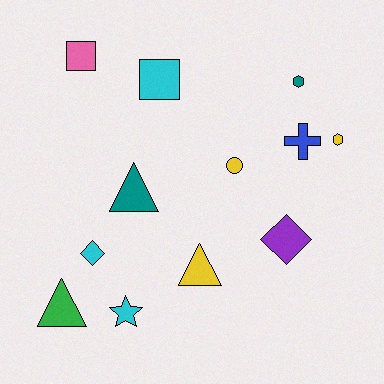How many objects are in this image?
There are 12 objects.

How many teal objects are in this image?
There are 2 teal objects.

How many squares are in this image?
There are 2 squares.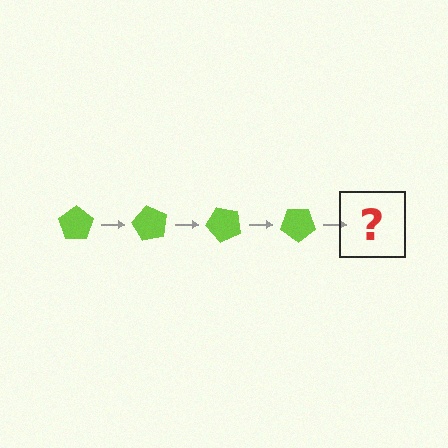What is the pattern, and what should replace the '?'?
The pattern is that the pentagon rotates 60 degrees each step. The '?' should be a lime pentagon rotated 240 degrees.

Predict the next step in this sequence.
The next step is a lime pentagon rotated 240 degrees.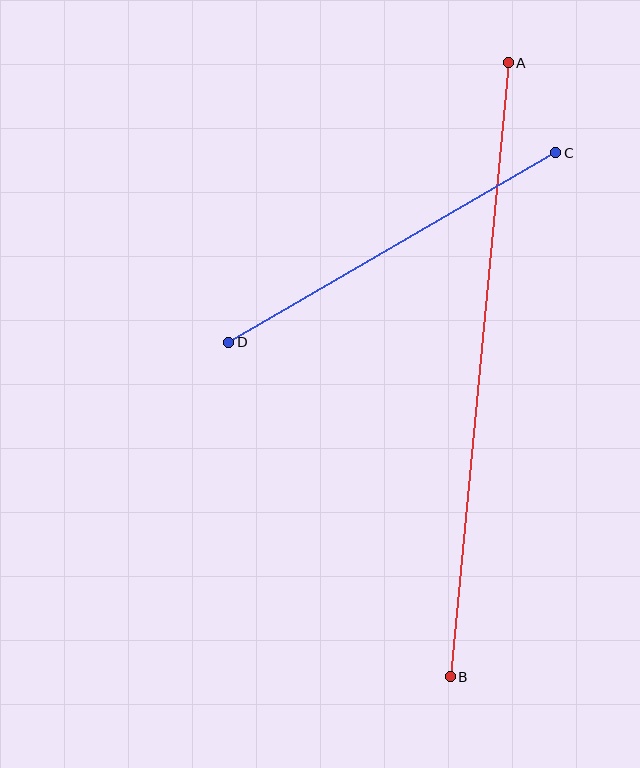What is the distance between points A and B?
The distance is approximately 617 pixels.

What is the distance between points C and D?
The distance is approximately 378 pixels.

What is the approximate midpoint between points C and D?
The midpoint is at approximately (392, 247) pixels.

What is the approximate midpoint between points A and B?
The midpoint is at approximately (479, 370) pixels.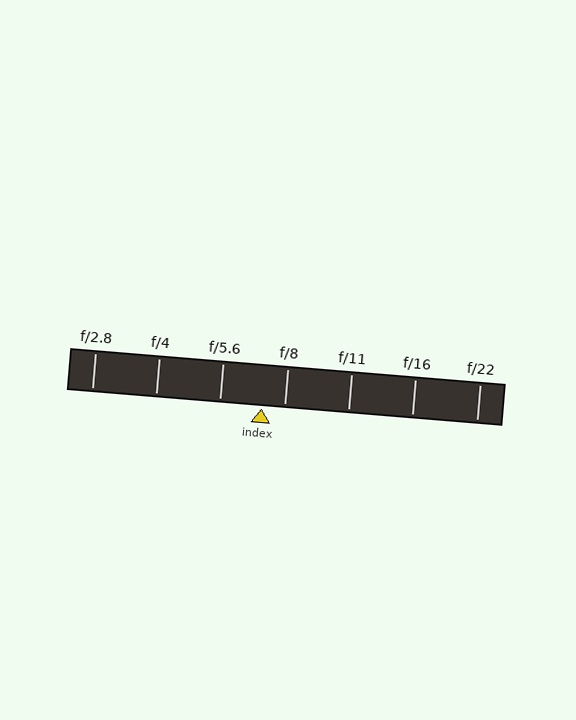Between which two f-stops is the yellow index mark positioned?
The index mark is between f/5.6 and f/8.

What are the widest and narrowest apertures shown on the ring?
The widest aperture shown is f/2.8 and the narrowest is f/22.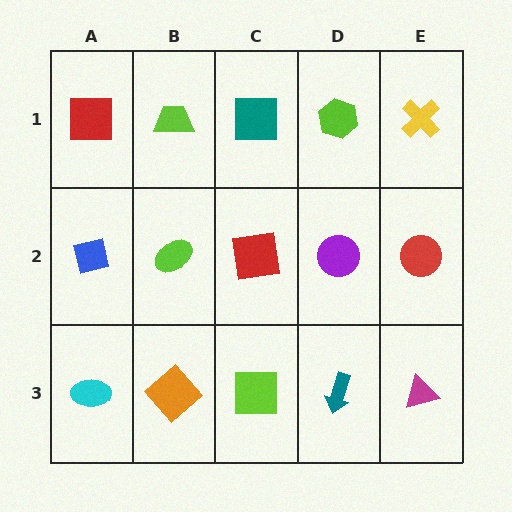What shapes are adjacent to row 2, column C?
A teal square (row 1, column C), a lime square (row 3, column C), a lime ellipse (row 2, column B), a purple circle (row 2, column D).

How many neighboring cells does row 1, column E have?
2.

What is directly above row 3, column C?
A red square.